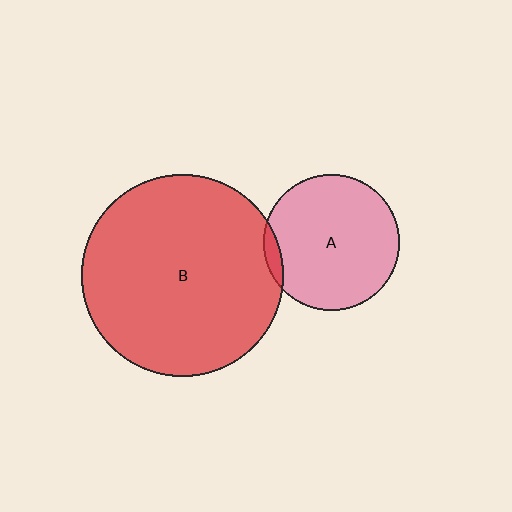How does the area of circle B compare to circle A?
Approximately 2.2 times.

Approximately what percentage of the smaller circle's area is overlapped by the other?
Approximately 5%.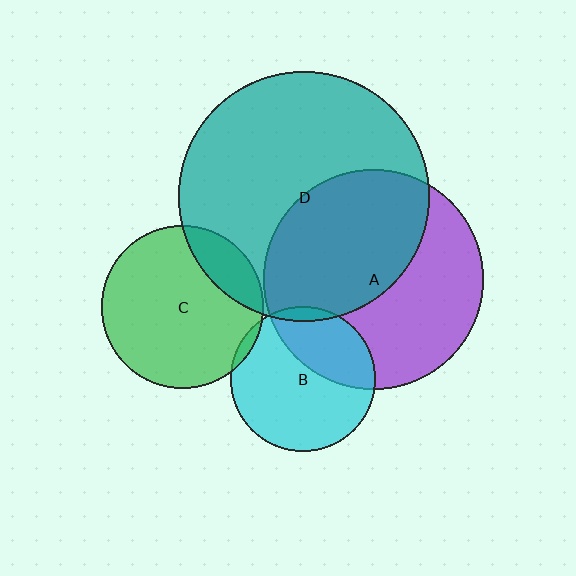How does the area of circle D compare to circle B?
Approximately 3.0 times.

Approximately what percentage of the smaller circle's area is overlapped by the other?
Approximately 15%.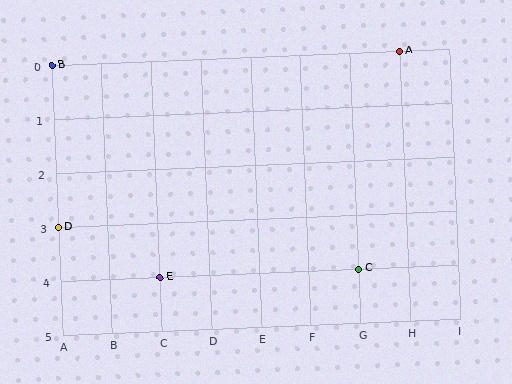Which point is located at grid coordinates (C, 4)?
Point E is at (C, 4).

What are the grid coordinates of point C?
Point C is at grid coordinates (G, 4).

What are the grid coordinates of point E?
Point E is at grid coordinates (C, 4).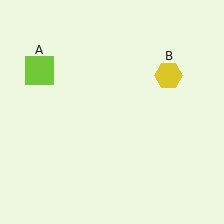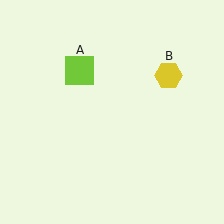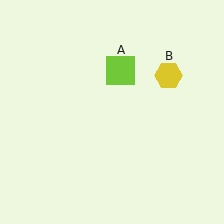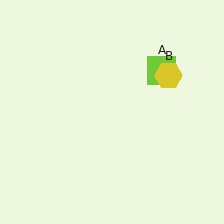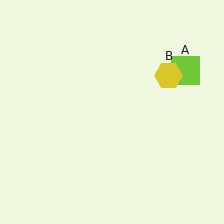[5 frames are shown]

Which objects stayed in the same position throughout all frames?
Yellow hexagon (object B) remained stationary.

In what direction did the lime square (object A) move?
The lime square (object A) moved right.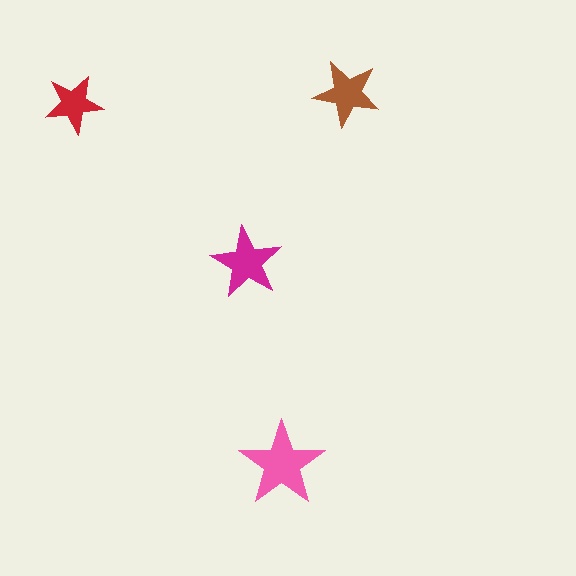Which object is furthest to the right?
The brown star is rightmost.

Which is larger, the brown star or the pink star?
The pink one.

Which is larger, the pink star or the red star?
The pink one.